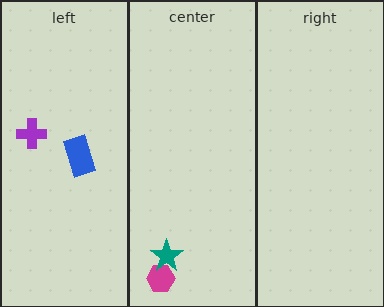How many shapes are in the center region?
2.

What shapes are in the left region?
The blue rectangle, the purple cross.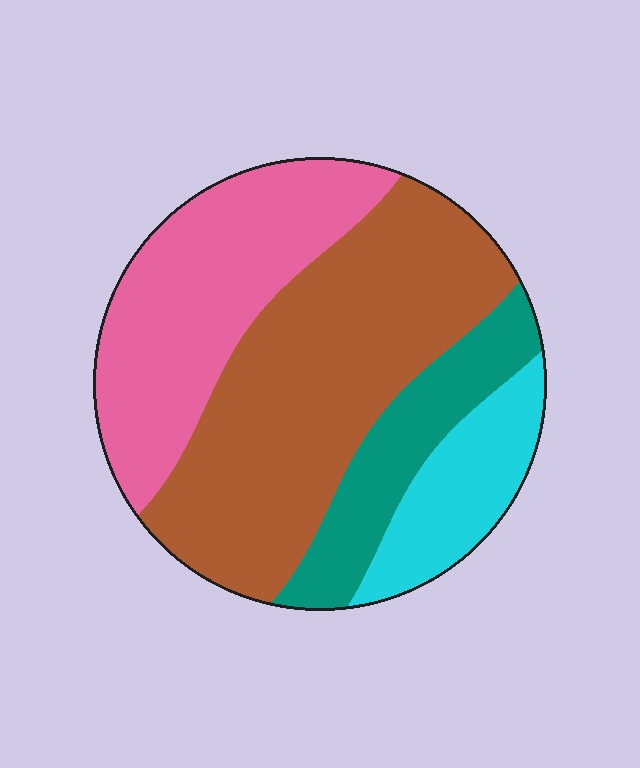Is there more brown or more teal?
Brown.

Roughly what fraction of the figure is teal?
Teal covers around 15% of the figure.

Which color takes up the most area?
Brown, at roughly 45%.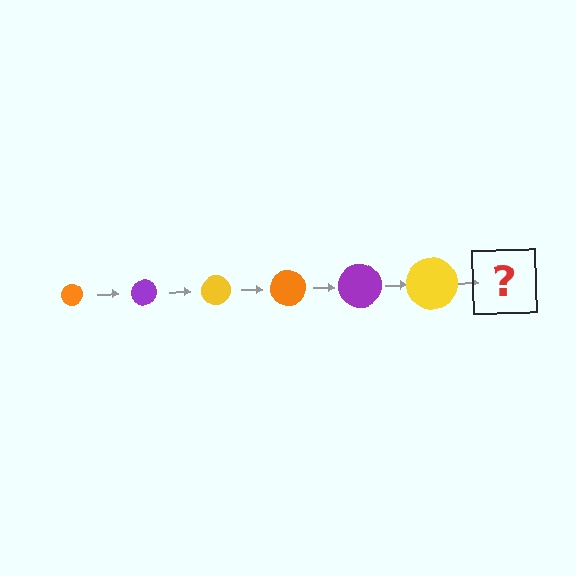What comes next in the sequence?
The next element should be an orange circle, larger than the previous one.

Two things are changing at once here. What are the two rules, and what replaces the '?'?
The two rules are that the circle grows larger each step and the color cycles through orange, purple, and yellow. The '?' should be an orange circle, larger than the previous one.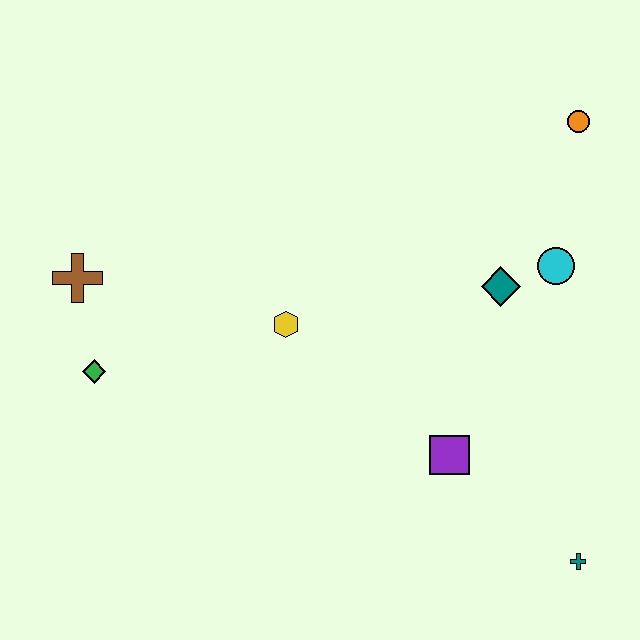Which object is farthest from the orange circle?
The green diamond is farthest from the orange circle.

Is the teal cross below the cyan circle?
Yes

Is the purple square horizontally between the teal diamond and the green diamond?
Yes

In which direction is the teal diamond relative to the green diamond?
The teal diamond is to the right of the green diamond.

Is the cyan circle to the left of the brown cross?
No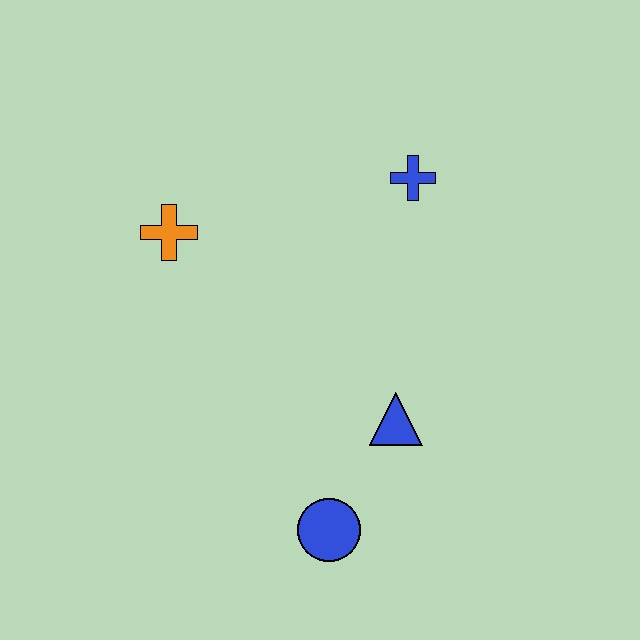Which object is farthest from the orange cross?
The blue circle is farthest from the orange cross.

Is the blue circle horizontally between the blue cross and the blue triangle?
No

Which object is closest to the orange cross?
The blue cross is closest to the orange cross.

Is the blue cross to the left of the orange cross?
No